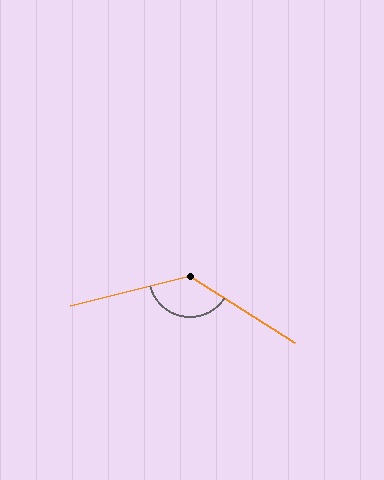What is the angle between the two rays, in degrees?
Approximately 133 degrees.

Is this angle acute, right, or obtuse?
It is obtuse.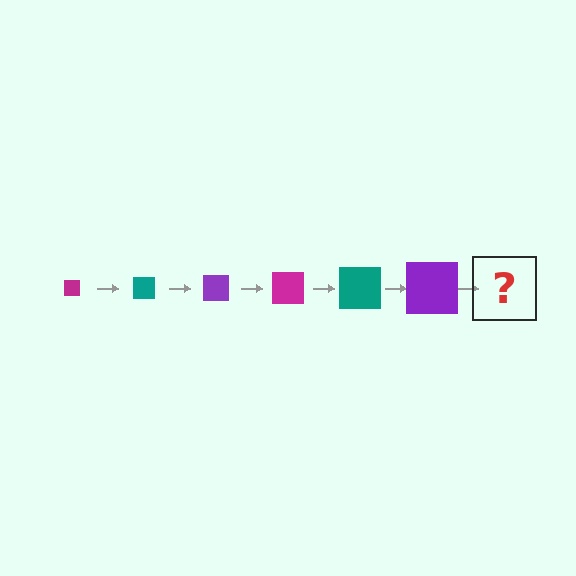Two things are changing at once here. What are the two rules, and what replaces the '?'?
The two rules are that the square grows larger each step and the color cycles through magenta, teal, and purple. The '?' should be a magenta square, larger than the previous one.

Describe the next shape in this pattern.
It should be a magenta square, larger than the previous one.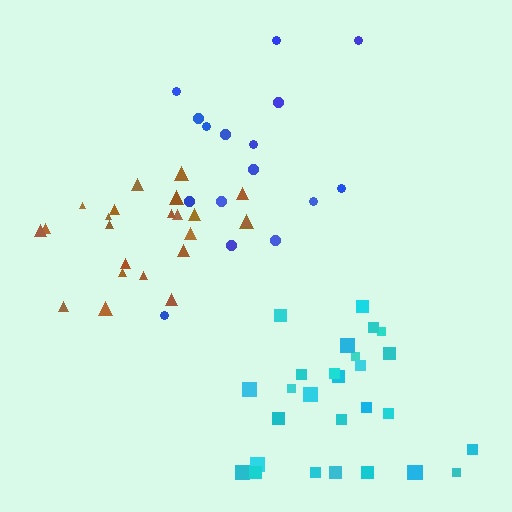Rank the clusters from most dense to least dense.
brown, cyan, blue.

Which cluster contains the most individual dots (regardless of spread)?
Cyan (28).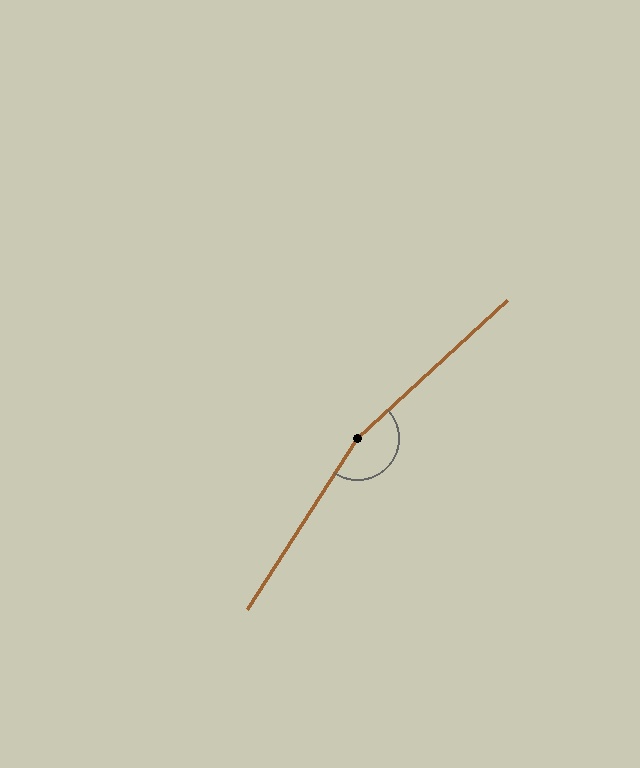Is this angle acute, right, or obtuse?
It is obtuse.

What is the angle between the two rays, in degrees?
Approximately 166 degrees.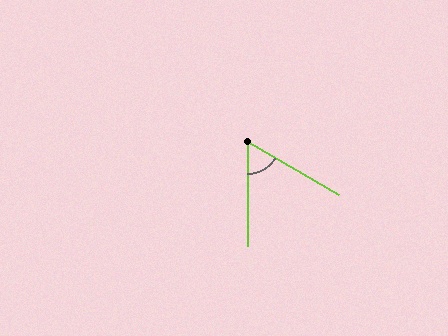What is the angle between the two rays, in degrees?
Approximately 60 degrees.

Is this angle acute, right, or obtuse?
It is acute.